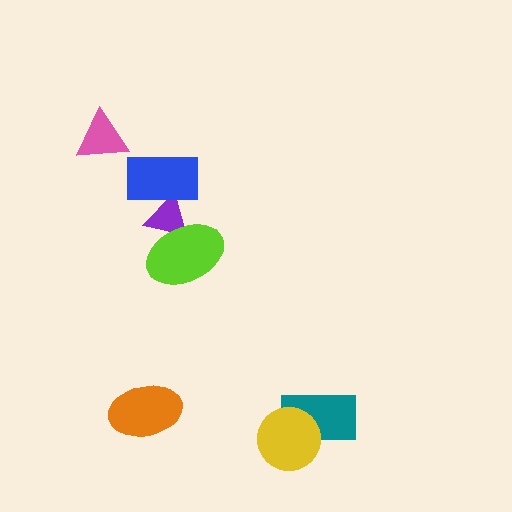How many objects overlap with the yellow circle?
1 object overlaps with the yellow circle.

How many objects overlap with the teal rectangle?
1 object overlaps with the teal rectangle.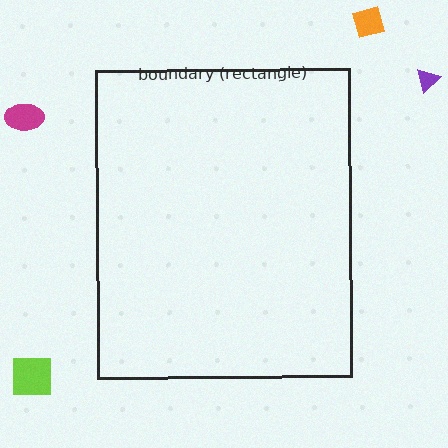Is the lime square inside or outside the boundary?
Outside.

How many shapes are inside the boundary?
0 inside, 4 outside.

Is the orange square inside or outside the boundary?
Outside.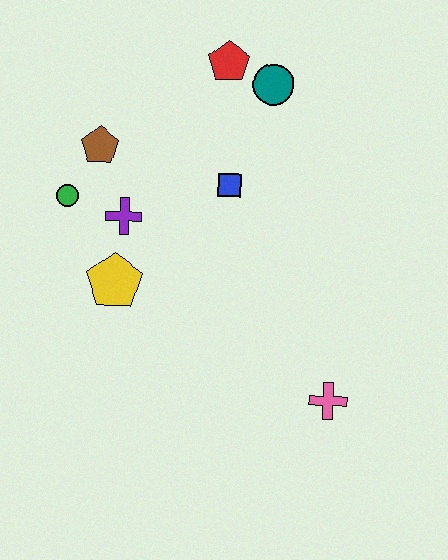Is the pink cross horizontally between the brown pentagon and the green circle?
No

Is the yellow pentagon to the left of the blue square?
Yes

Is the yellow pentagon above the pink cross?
Yes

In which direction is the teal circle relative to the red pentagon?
The teal circle is to the right of the red pentagon.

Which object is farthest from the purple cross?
The pink cross is farthest from the purple cross.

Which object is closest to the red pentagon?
The teal circle is closest to the red pentagon.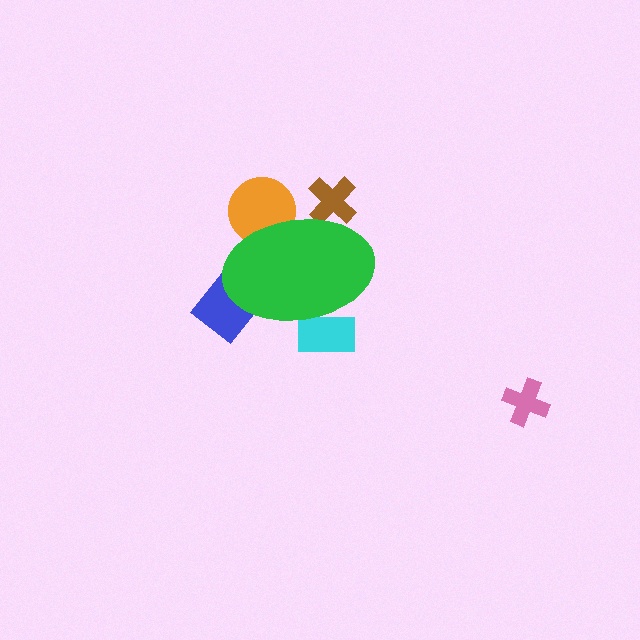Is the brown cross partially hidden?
Yes, the brown cross is partially hidden behind the green ellipse.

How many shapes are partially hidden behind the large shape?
4 shapes are partially hidden.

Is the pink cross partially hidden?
No, the pink cross is fully visible.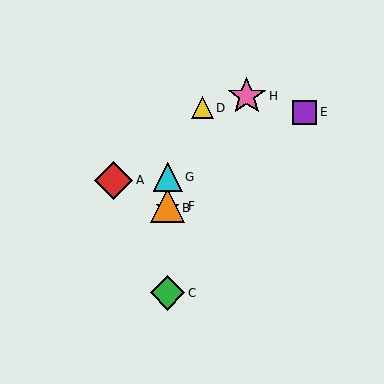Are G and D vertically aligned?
No, G is at x≈168 and D is at x≈203.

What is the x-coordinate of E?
Object E is at x≈305.